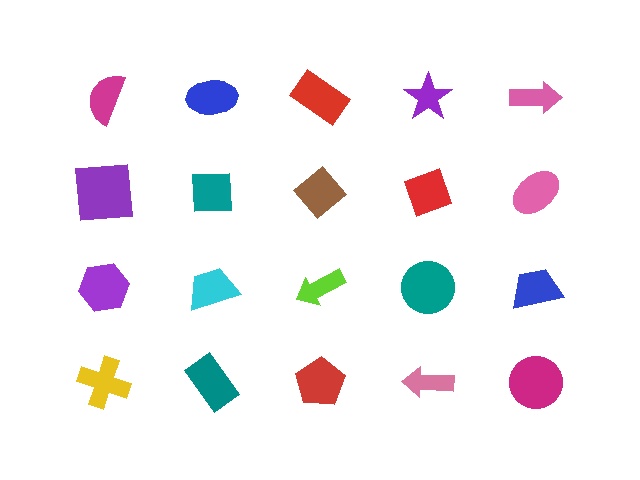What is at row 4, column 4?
A pink arrow.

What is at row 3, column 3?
A lime arrow.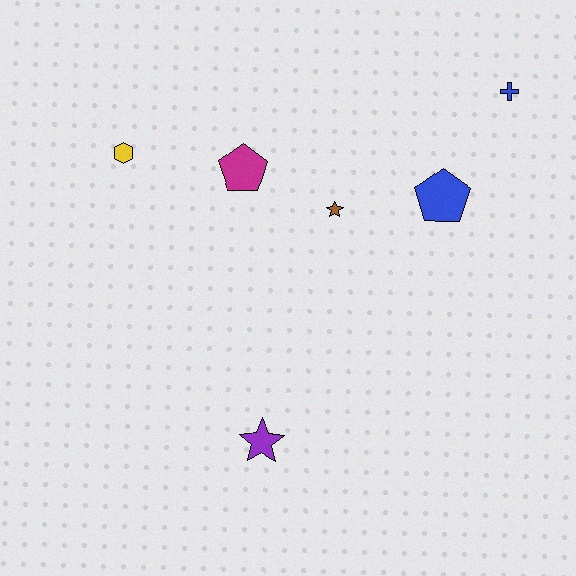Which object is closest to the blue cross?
The blue pentagon is closest to the blue cross.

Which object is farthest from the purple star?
The blue cross is farthest from the purple star.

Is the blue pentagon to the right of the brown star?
Yes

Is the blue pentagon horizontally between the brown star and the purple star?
No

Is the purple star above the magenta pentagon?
No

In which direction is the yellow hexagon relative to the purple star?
The yellow hexagon is above the purple star.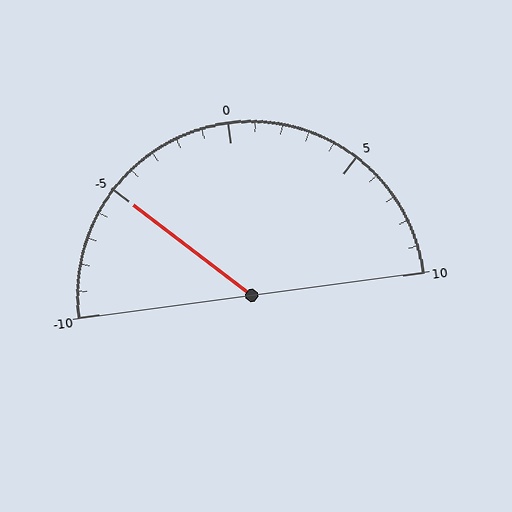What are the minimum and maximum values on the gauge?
The gauge ranges from -10 to 10.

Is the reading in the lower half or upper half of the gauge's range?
The reading is in the lower half of the range (-10 to 10).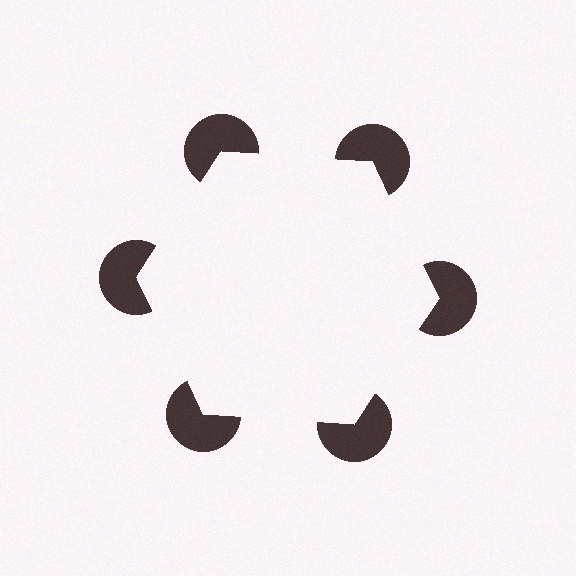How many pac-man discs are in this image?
There are 6 — one at each vertex of the illusory hexagon.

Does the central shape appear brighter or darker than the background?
It typically appears slightly brighter than the background, even though no actual brightness change is drawn.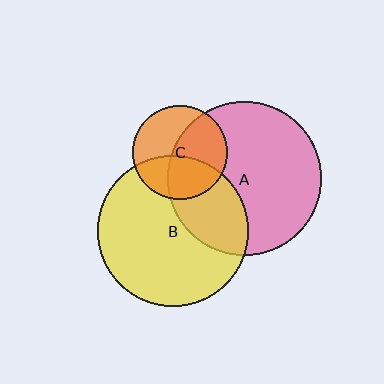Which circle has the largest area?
Circle A (pink).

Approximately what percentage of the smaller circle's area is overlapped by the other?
Approximately 30%.